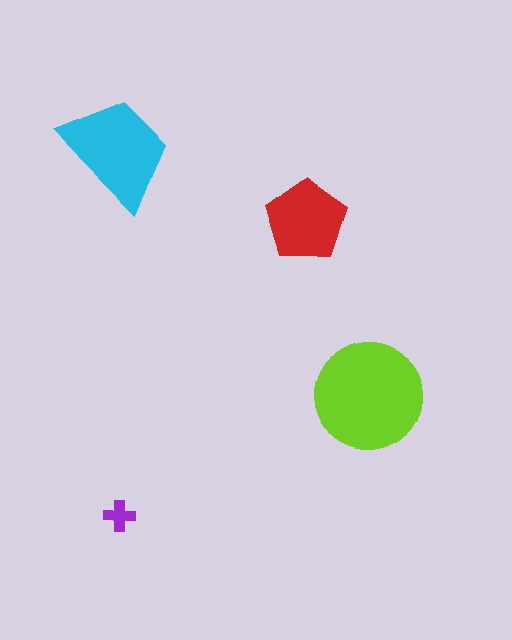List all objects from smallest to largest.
The purple cross, the red pentagon, the cyan trapezoid, the lime circle.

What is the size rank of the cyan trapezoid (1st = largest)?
2nd.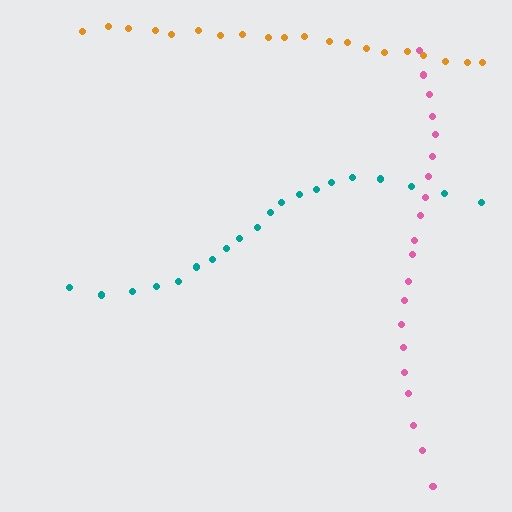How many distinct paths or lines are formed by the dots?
There are 3 distinct paths.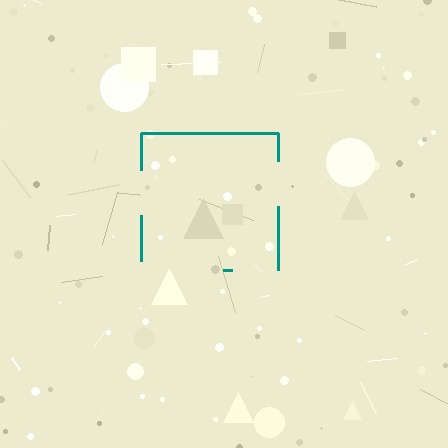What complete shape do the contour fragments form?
The contour fragments form a square.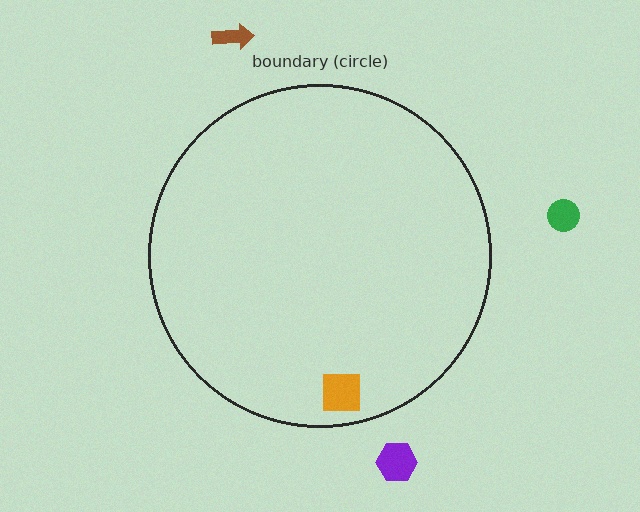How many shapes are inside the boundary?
1 inside, 3 outside.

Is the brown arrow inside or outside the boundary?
Outside.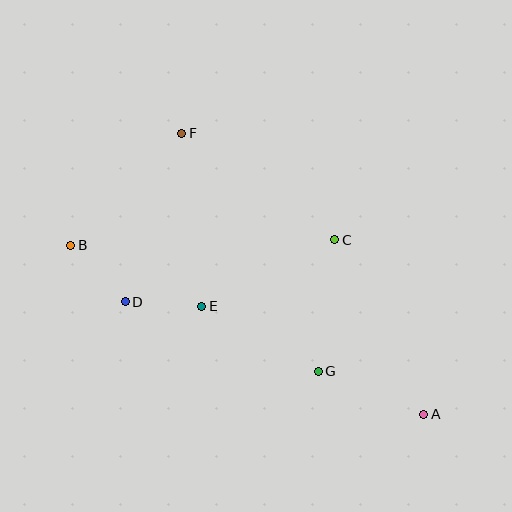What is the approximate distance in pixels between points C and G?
The distance between C and G is approximately 132 pixels.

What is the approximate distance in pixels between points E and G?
The distance between E and G is approximately 133 pixels.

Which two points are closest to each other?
Points D and E are closest to each other.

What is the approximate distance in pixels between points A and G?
The distance between A and G is approximately 114 pixels.